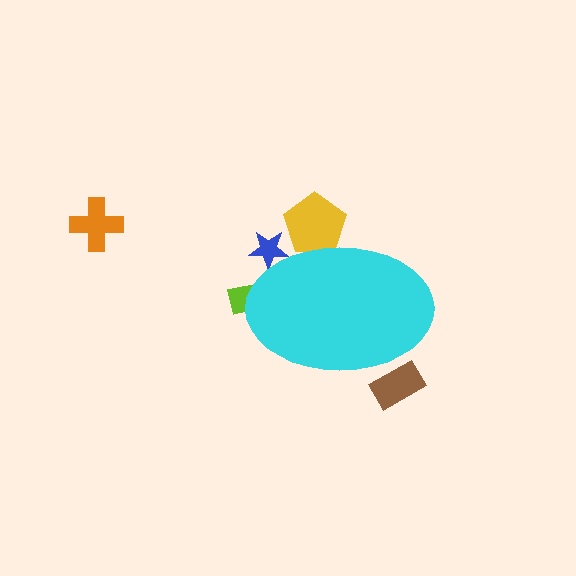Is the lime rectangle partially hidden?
Yes, the lime rectangle is partially hidden behind the cyan ellipse.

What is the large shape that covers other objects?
A cyan ellipse.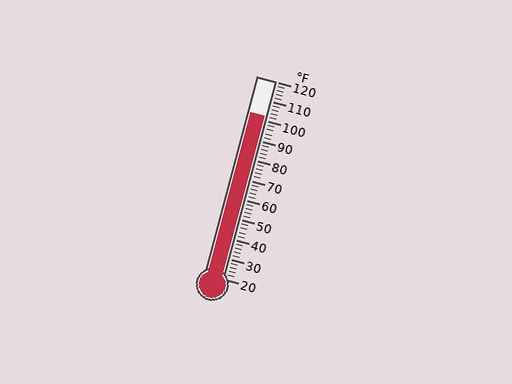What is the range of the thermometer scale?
The thermometer scale ranges from 20°F to 120°F.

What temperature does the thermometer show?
The thermometer shows approximately 102°F.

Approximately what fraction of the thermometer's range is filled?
The thermometer is filled to approximately 80% of its range.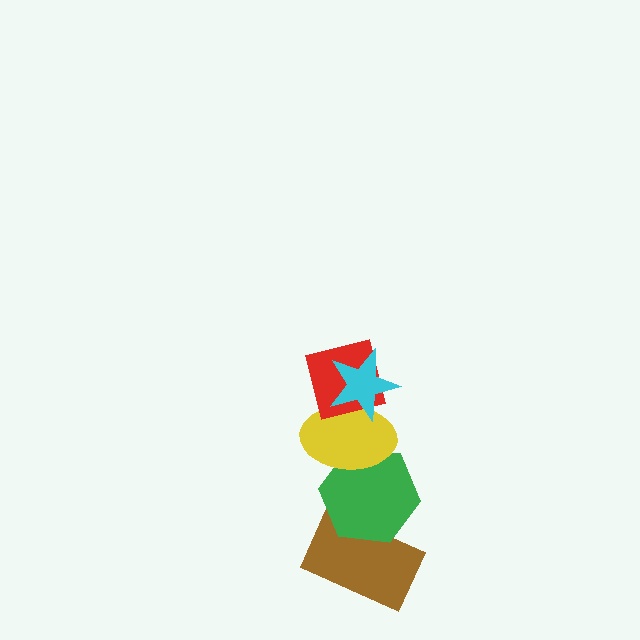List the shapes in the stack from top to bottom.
From top to bottom: the cyan star, the red square, the yellow ellipse, the green hexagon, the brown rectangle.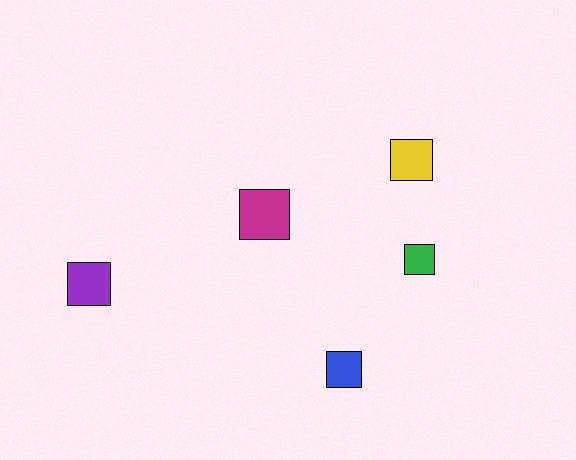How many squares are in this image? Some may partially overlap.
There are 5 squares.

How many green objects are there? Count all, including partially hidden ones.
There is 1 green object.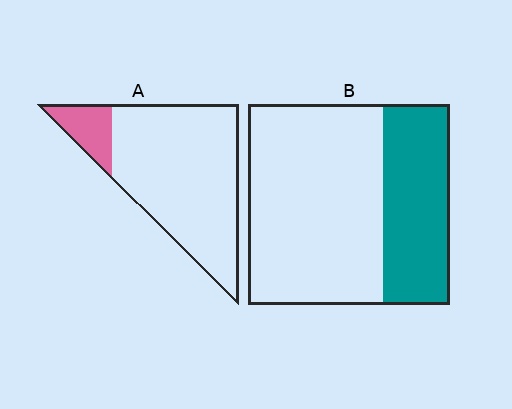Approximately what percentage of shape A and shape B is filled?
A is approximately 15% and B is approximately 35%.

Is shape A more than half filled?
No.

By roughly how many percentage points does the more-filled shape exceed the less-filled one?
By roughly 20 percentage points (B over A).